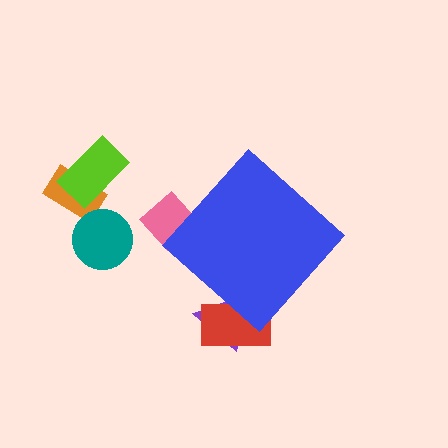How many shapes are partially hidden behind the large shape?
3 shapes are partially hidden.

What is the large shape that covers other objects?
A blue diamond.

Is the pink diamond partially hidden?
Yes, the pink diamond is partially hidden behind the blue diamond.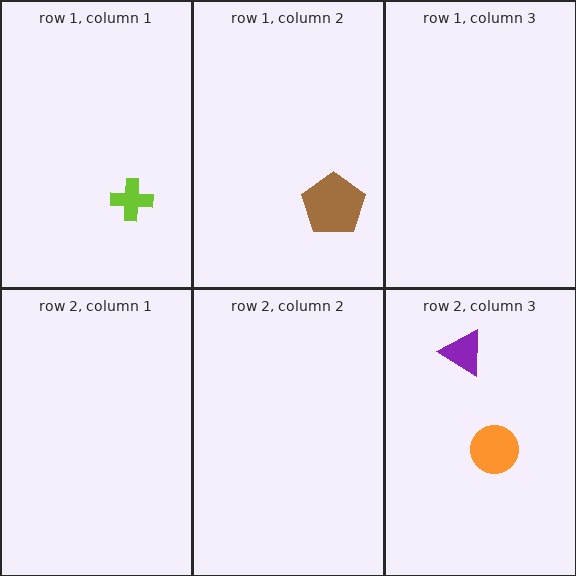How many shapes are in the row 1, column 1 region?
1.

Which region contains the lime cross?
The row 1, column 1 region.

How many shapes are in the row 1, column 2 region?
1.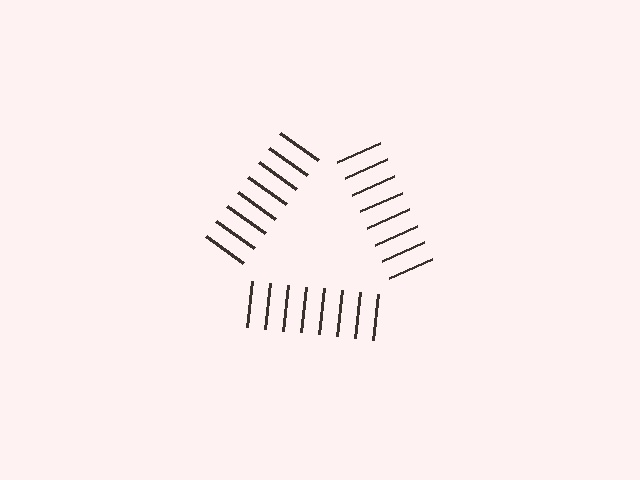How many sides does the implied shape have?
3 sides — the line-ends trace a triangle.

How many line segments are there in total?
24 — 8 along each of the 3 edges.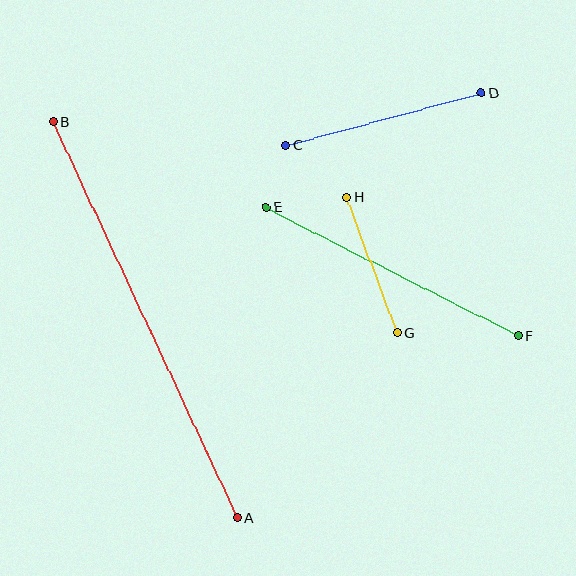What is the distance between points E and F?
The distance is approximately 283 pixels.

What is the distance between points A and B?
The distance is approximately 437 pixels.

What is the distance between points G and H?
The distance is approximately 145 pixels.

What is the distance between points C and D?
The distance is approximately 202 pixels.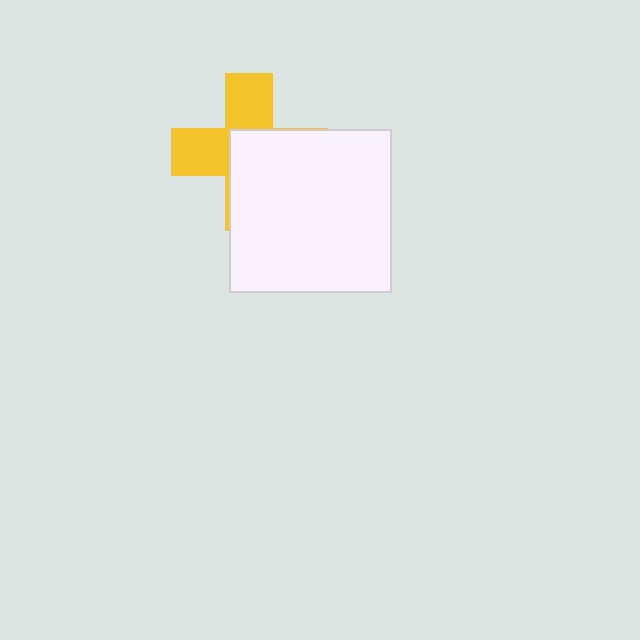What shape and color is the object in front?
The object in front is a white square.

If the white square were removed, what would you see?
You would see the complete yellow cross.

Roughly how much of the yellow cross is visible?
About half of it is visible (roughly 45%).